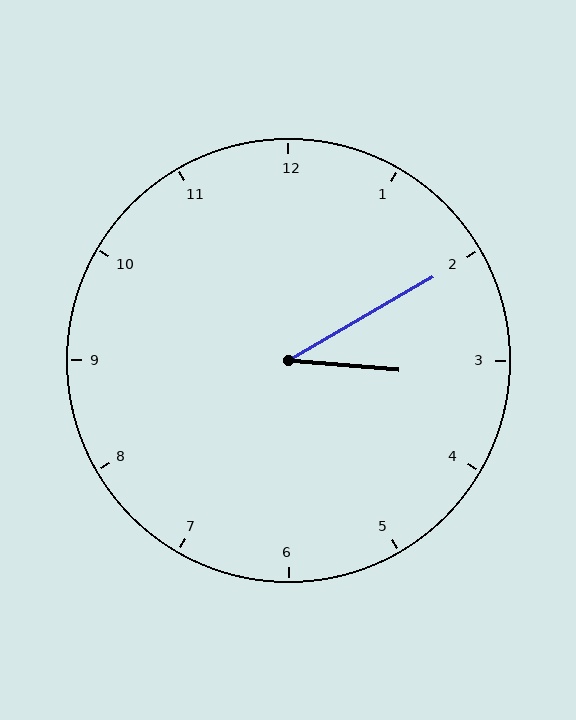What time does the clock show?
3:10.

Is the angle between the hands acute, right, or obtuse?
It is acute.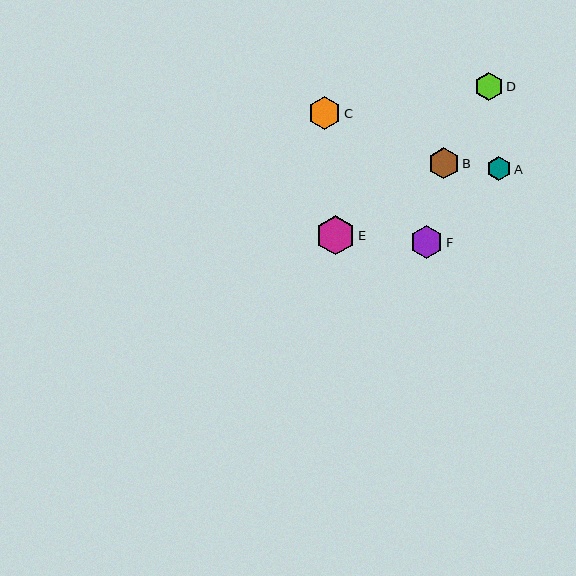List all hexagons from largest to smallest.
From largest to smallest: E, F, C, B, D, A.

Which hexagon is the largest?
Hexagon E is the largest with a size of approximately 39 pixels.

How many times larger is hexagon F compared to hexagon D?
Hexagon F is approximately 1.2 times the size of hexagon D.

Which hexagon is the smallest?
Hexagon A is the smallest with a size of approximately 25 pixels.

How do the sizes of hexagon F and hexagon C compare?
Hexagon F and hexagon C are approximately the same size.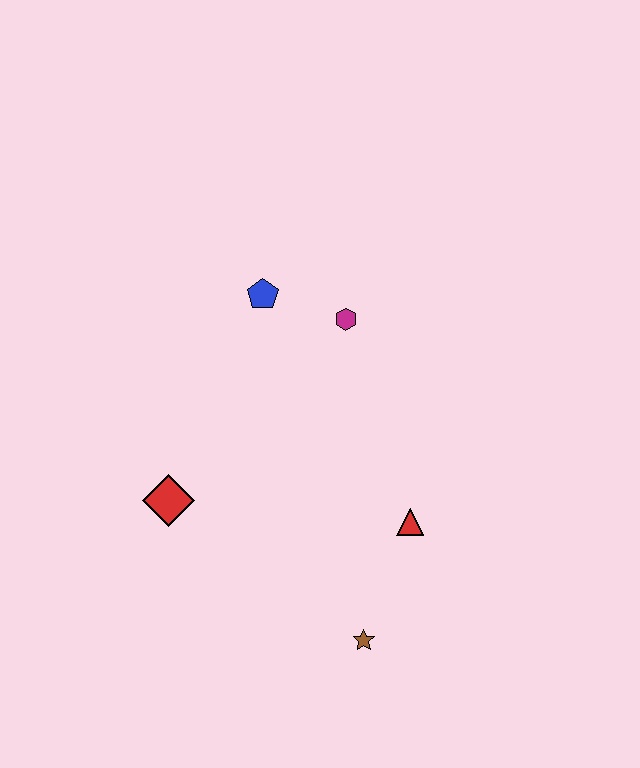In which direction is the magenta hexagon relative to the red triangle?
The magenta hexagon is above the red triangle.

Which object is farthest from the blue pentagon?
The brown star is farthest from the blue pentagon.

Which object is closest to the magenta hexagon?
The blue pentagon is closest to the magenta hexagon.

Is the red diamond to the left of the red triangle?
Yes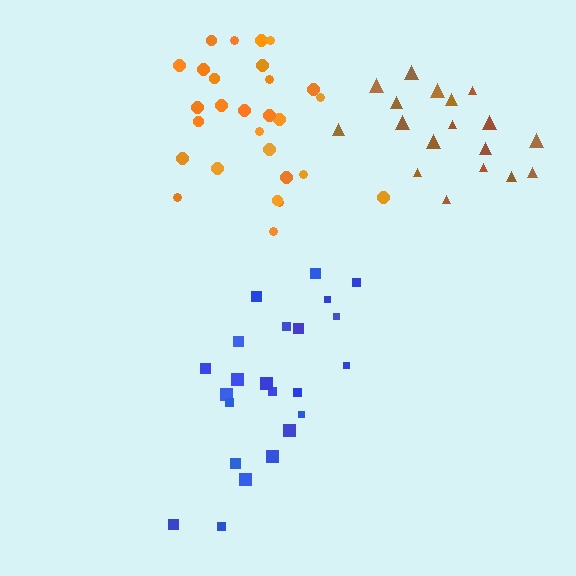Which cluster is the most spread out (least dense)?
Blue.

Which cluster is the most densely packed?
Orange.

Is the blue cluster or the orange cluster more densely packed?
Orange.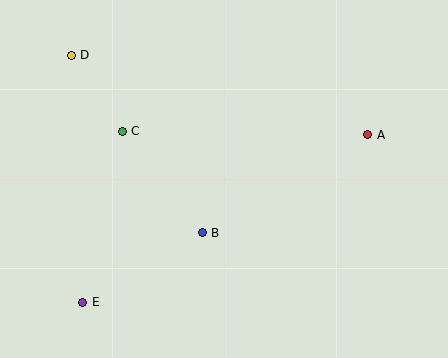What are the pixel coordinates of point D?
Point D is at (71, 55).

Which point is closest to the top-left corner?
Point D is closest to the top-left corner.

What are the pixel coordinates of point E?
Point E is at (83, 302).